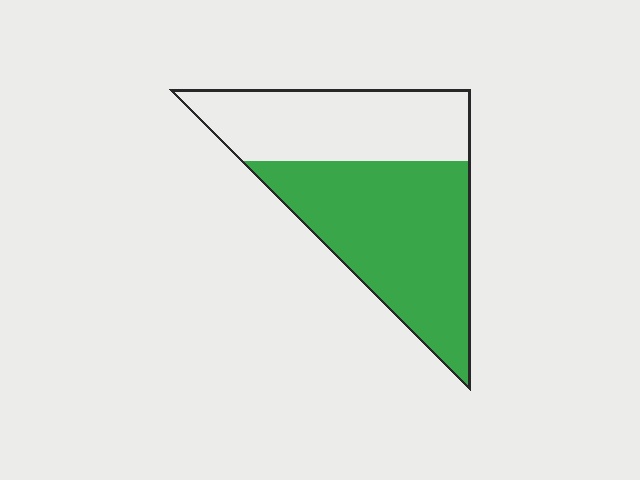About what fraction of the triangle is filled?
About three fifths (3/5).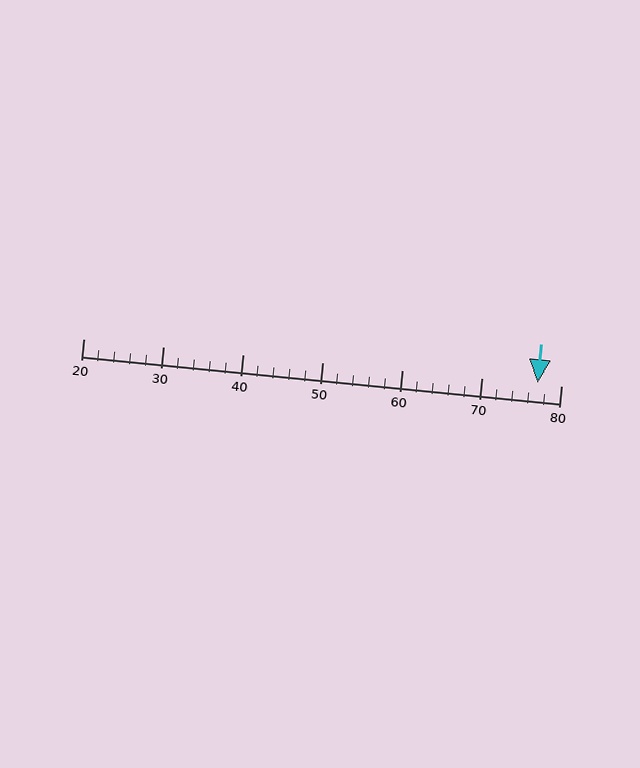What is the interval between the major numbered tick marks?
The major tick marks are spaced 10 units apart.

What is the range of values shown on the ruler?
The ruler shows values from 20 to 80.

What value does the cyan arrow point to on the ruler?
The cyan arrow points to approximately 77.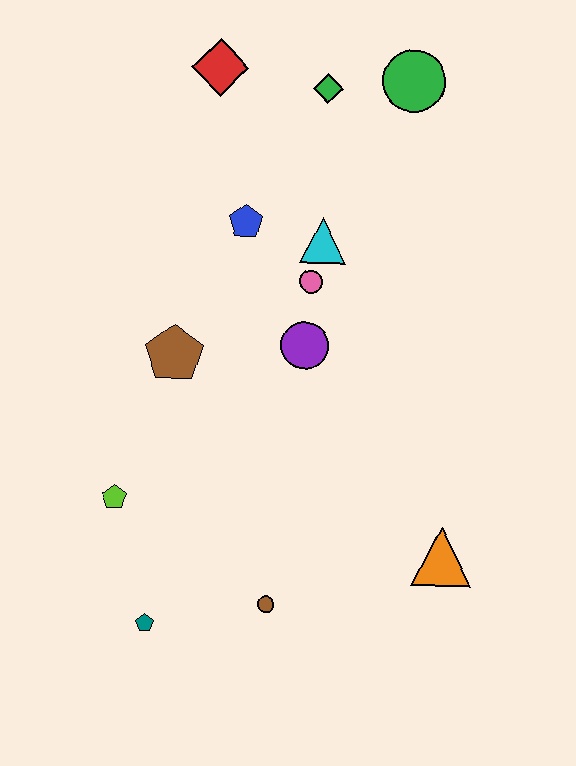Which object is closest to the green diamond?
The green circle is closest to the green diamond.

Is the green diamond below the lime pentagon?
No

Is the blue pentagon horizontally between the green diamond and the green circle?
No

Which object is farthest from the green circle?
The teal pentagon is farthest from the green circle.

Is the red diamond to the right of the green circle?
No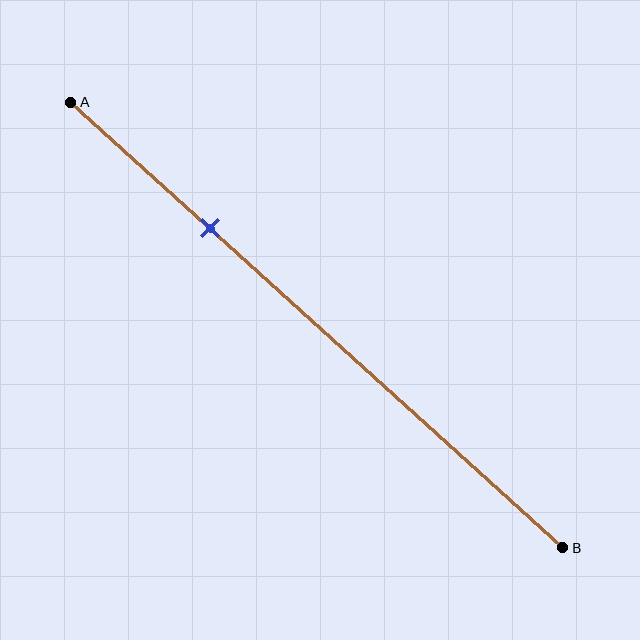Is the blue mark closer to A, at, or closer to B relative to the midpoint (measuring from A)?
The blue mark is closer to point A than the midpoint of segment AB.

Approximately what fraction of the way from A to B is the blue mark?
The blue mark is approximately 30% of the way from A to B.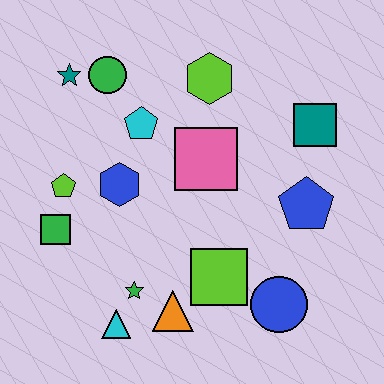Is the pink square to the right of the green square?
Yes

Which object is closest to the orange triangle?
The green star is closest to the orange triangle.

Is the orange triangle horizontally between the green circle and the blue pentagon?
Yes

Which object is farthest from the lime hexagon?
The cyan triangle is farthest from the lime hexagon.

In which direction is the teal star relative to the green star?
The teal star is above the green star.